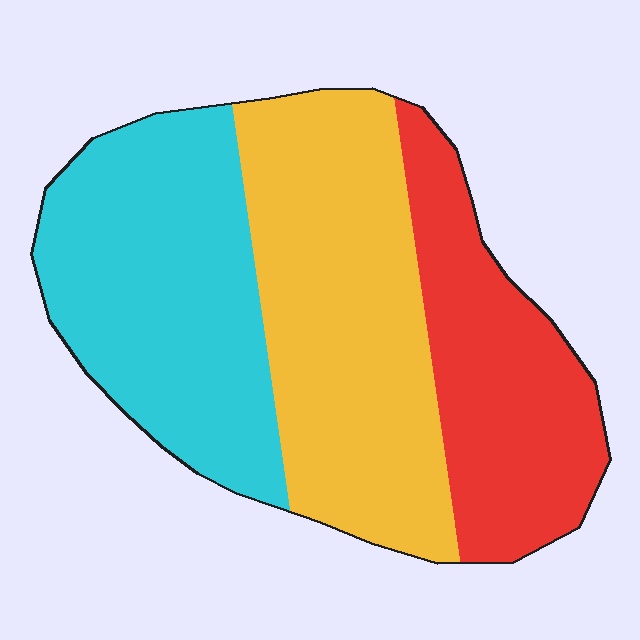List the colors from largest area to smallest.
From largest to smallest: yellow, cyan, red.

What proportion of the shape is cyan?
Cyan takes up about one third (1/3) of the shape.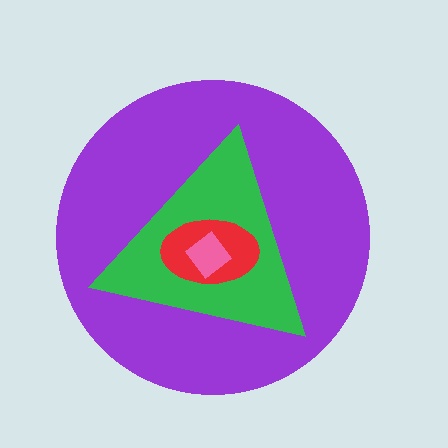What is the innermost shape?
The pink diamond.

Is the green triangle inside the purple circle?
Yes.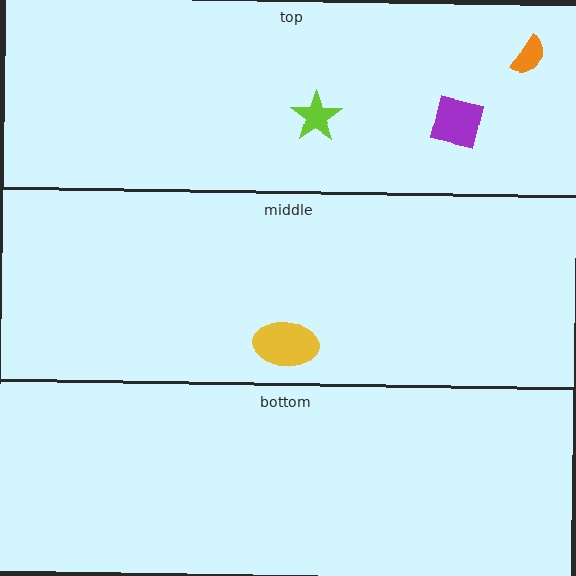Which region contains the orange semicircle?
The top region.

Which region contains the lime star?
The top region.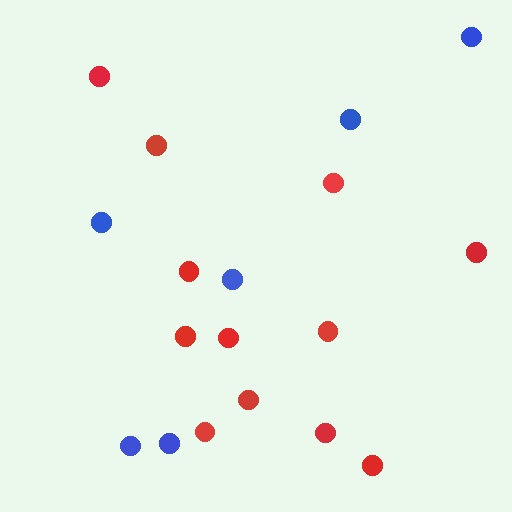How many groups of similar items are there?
There are 2 groups: one group of red circles (12) and one group of blue circles (6).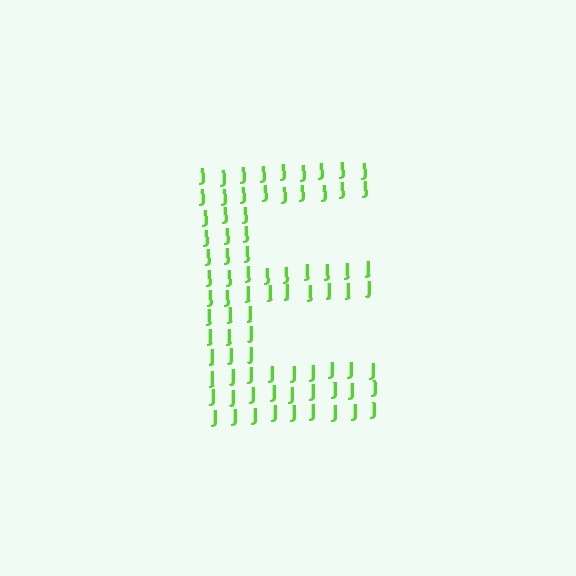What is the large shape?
The large shape is the letter E.